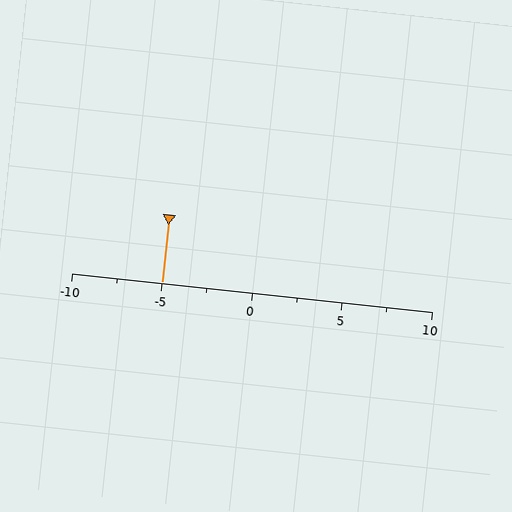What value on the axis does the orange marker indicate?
The marker indicates approximately -5.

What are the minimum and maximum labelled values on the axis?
The axis runs from -10 to 10.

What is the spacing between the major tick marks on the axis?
The major ticks are spaced 5 apart.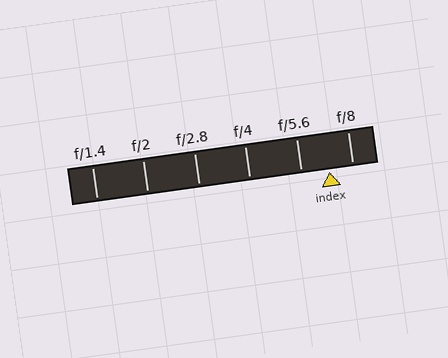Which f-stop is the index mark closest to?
The index mark is closest to f/8.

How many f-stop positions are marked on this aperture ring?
There are 6 f-stop positions marked.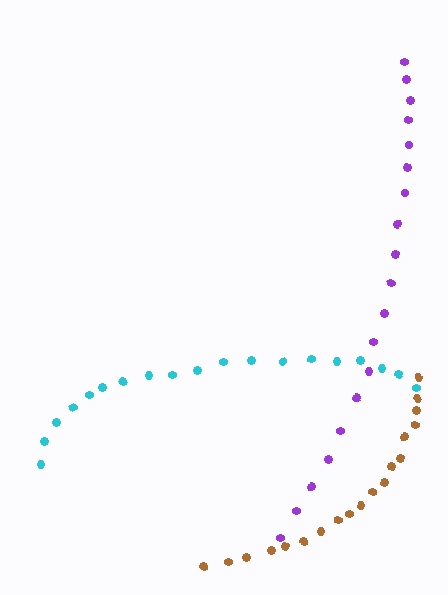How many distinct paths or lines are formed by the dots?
There are 3 distinct paths.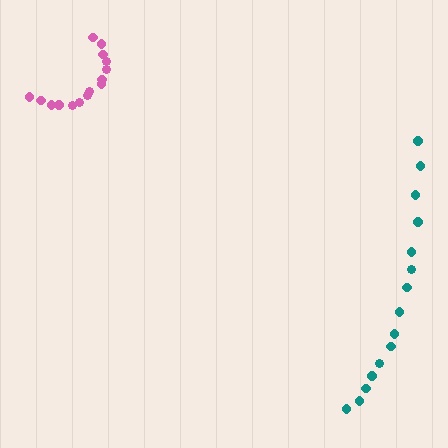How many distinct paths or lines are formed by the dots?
There are 2 distinct paths.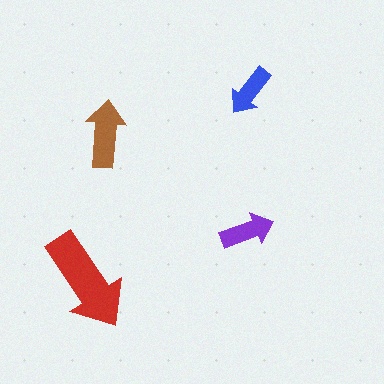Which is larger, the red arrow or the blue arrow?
The red one.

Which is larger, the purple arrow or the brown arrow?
The brown one.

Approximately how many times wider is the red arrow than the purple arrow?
About 2 times wider.